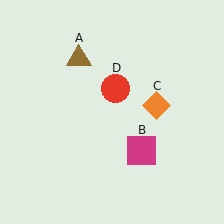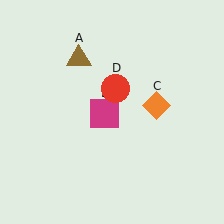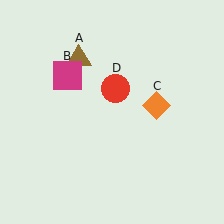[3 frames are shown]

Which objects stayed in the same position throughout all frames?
Brown triangle (object A) and orange diamond (object C) and red circle (object D) remained stationary.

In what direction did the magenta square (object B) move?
The magenta square (object B) moved up and to the left.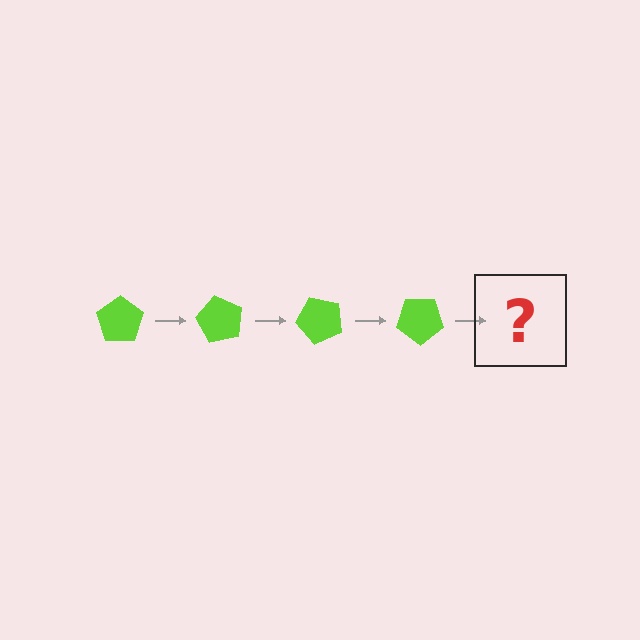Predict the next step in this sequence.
The next step is a lime pentagon rotated 240 degrees.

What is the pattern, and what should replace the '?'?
The pattern is that the pentagon rotates 60 degrees each step. The '?' should be a lime pentagon rotated 240 degrees.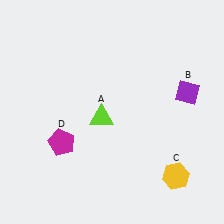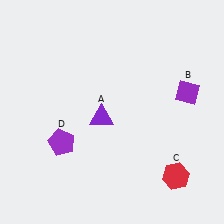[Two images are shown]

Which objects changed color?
A changed from lime to purple. C changed from yellow to red. D changed from magenta to purple.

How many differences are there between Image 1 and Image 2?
There are 3 differences between the two images.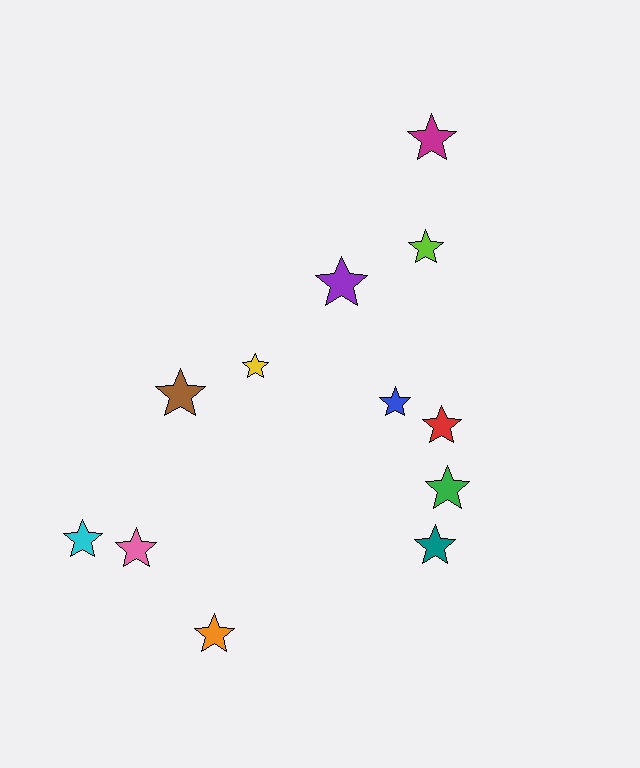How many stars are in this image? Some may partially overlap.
There are 12 stars.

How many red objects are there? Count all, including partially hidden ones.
There is 1 red object.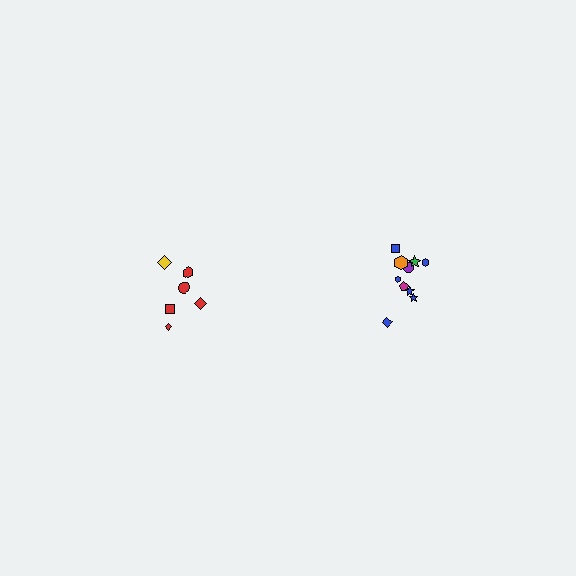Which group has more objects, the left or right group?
The right group.